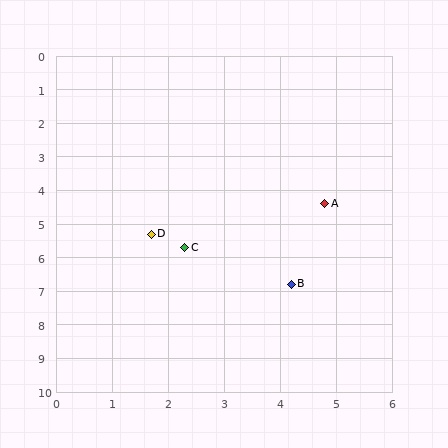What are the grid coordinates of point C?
Point C is at approximately (2.3, 5.7).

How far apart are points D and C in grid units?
Points D and C are about 0.7 grid units apart.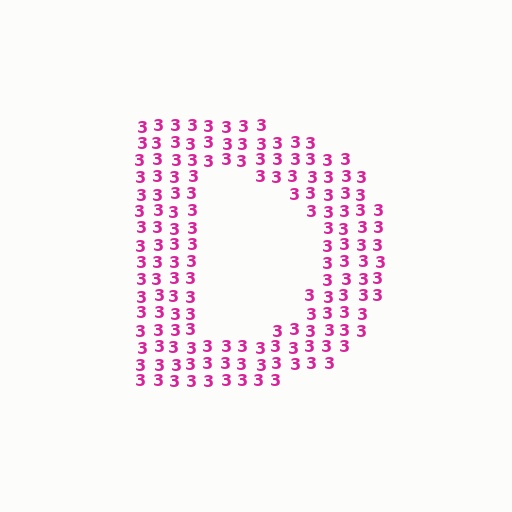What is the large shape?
The large shape is the letter D.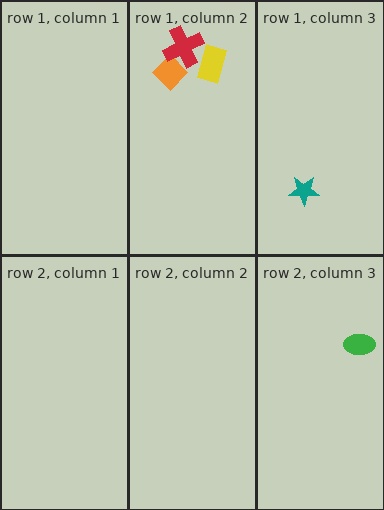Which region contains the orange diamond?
The row 1, column 2 region.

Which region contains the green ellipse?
The row 2, column 3 region.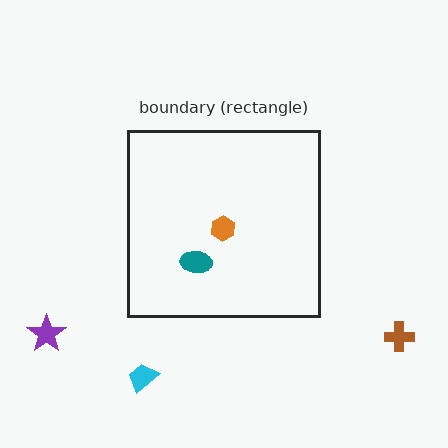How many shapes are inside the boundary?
2 inside, 3 outside.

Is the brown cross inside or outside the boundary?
Outside.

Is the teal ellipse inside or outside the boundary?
Inside.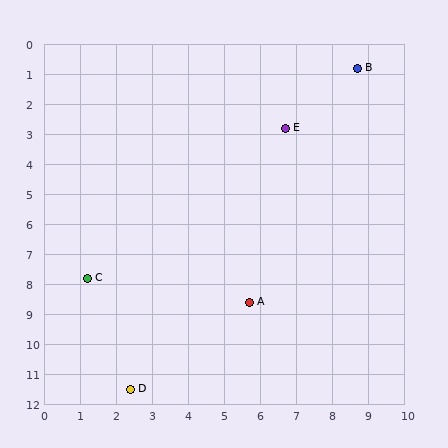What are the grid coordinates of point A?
Point A is at approximately (5.7, 8.6).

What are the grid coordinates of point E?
Point E is at approximately (6.7, 2.8).